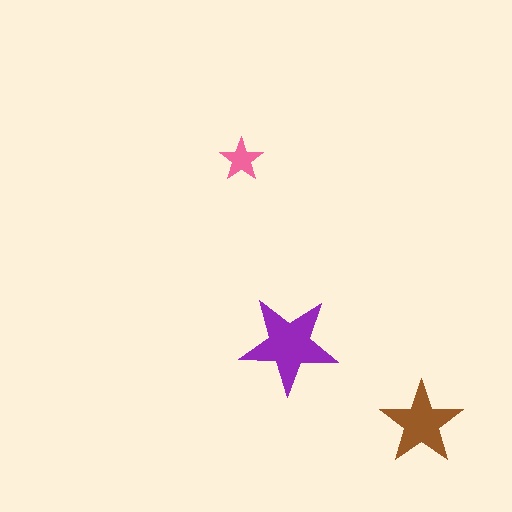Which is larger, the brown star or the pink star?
The brown one.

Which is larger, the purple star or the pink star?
The purple one.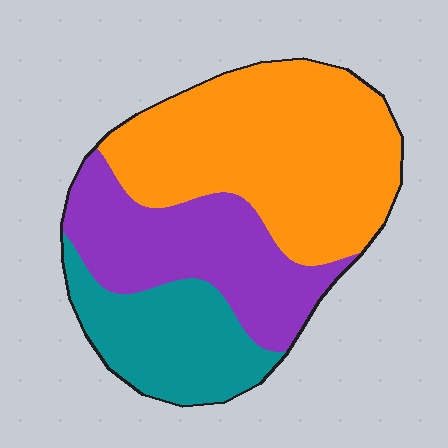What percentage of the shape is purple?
Purple covers about 30% of the shape.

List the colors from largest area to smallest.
From largest to smallest: orange, purple, teal.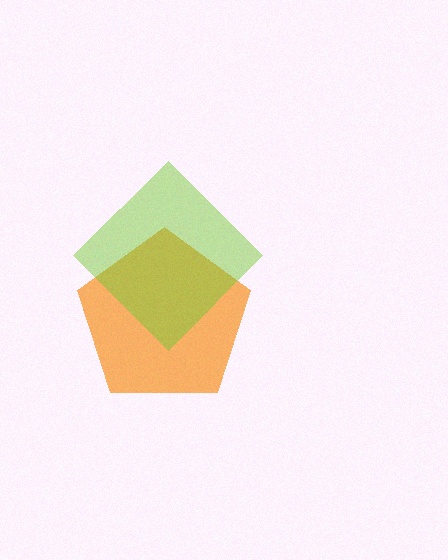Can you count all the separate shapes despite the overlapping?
Yes, there are 2 separate shapes.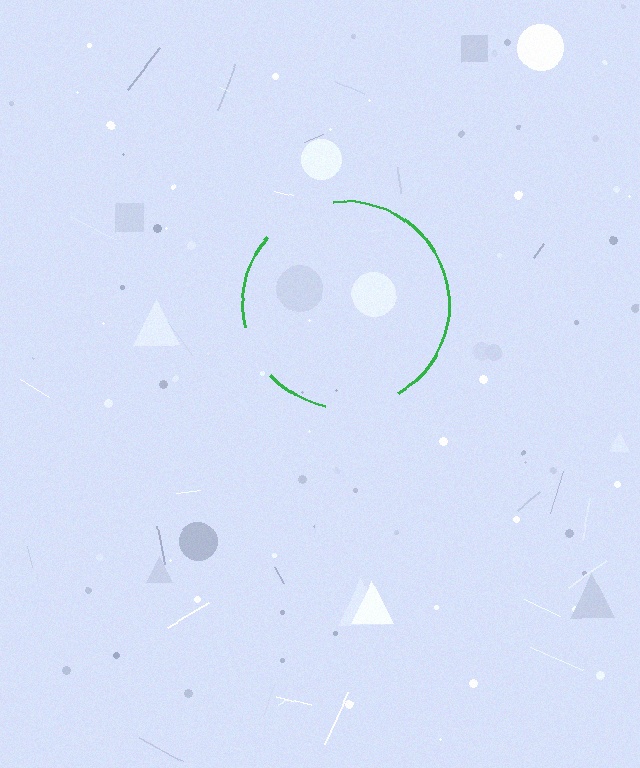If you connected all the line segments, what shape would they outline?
They would outline a circle.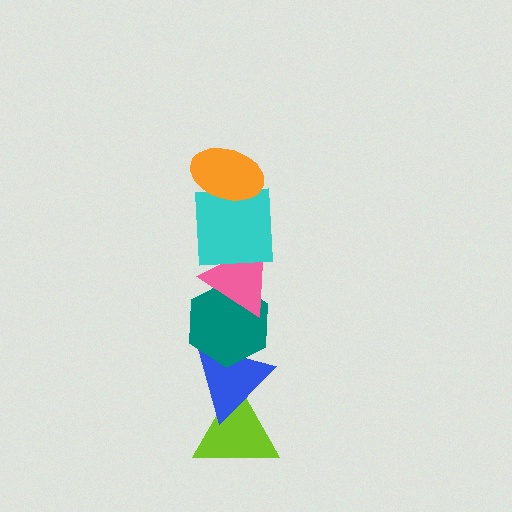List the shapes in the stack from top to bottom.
From top to bottom: the orange ellipse, the cyan square, the pink triangle, the teal hexagon, the blue triangle, the lime triangle.